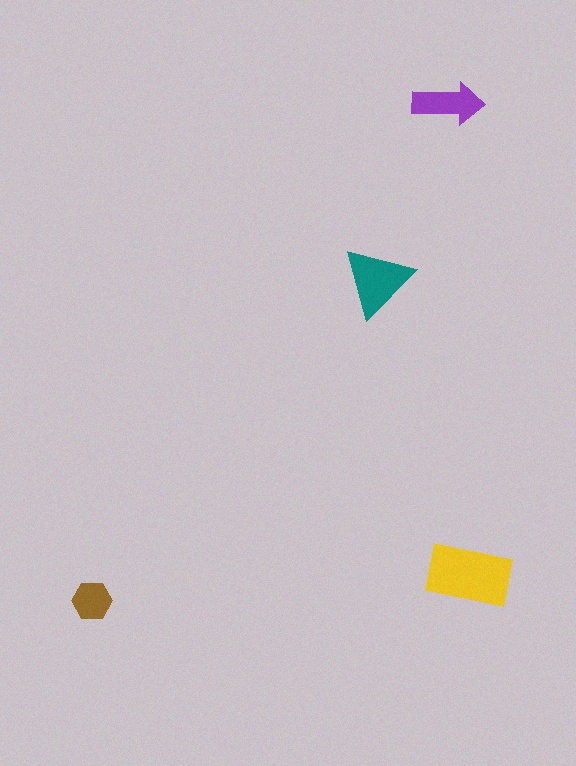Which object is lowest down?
The brown hexagon is bottommost.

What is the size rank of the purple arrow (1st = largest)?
3rd.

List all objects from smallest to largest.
The brown hexagon, the purple arrow, the teal triangle, the yellow rectangle.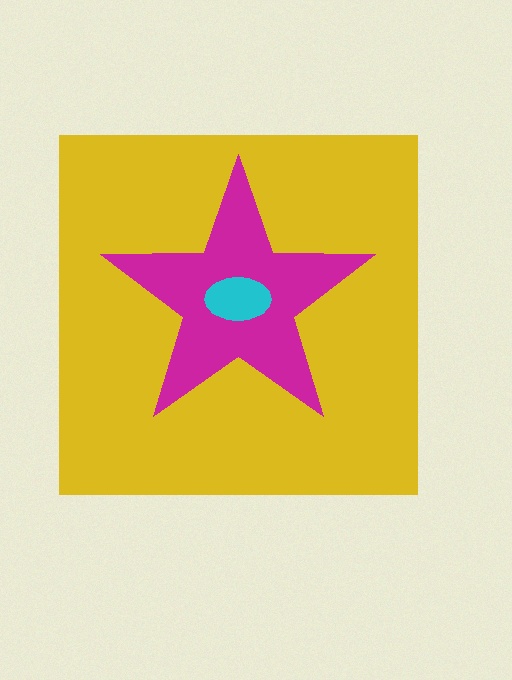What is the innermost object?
The cyan ellipse.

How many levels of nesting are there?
3.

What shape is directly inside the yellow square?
The magenta star.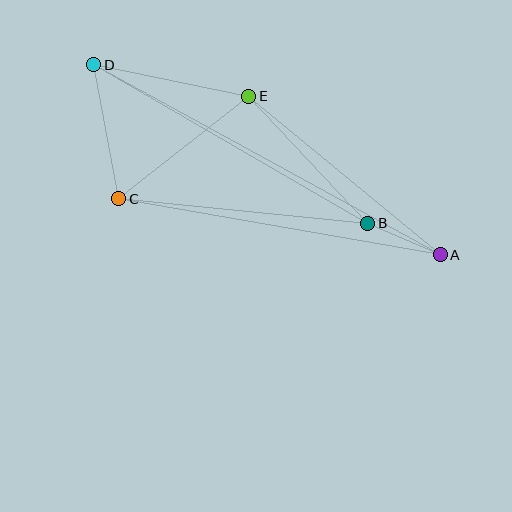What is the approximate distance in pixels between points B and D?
The distance between B and D is approximately 316 pixels.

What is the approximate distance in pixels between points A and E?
The distance between A and E is approximately 248 pixels.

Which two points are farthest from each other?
Points A and D are farthest from each other.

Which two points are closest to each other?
Points A and B are closest to each other.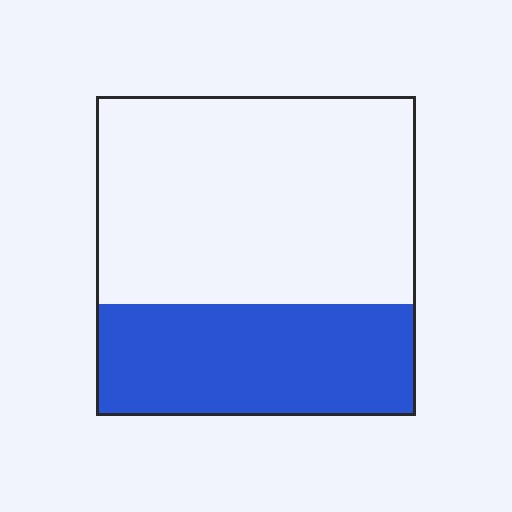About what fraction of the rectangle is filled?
About one third (1/3).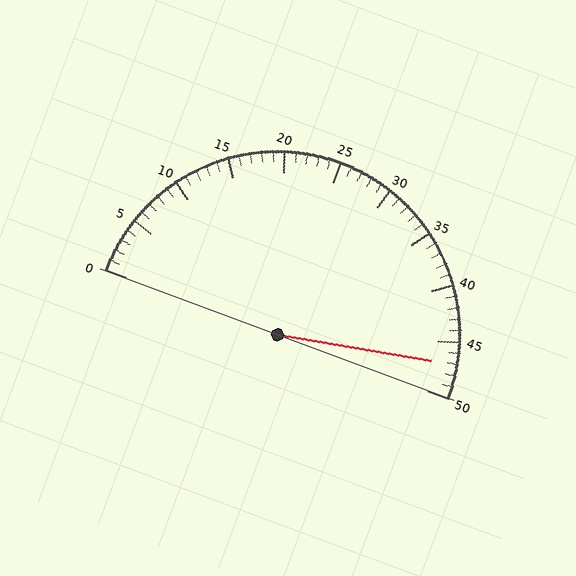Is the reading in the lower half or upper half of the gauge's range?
The reading is in the upper half of the range (0 to 50).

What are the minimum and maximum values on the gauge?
The gauge ranges from 0 to 50.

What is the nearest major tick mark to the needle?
The nearest major tick mark is 45.